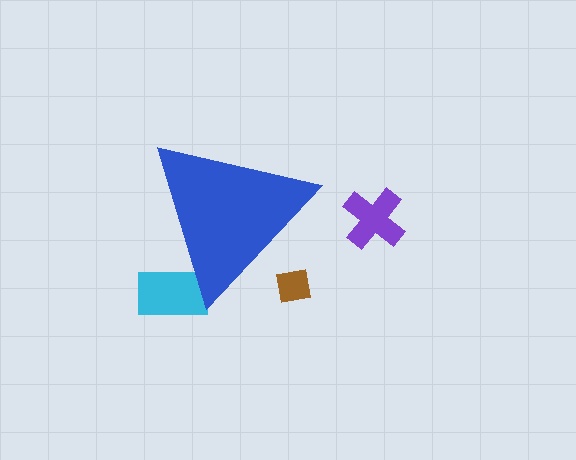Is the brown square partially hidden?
Yes, the brown square is partially hidden behind the blue triangle.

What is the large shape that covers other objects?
A blue triangle.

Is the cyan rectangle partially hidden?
Yes, the cyan rectangle is partially hidden behind the blue triangle.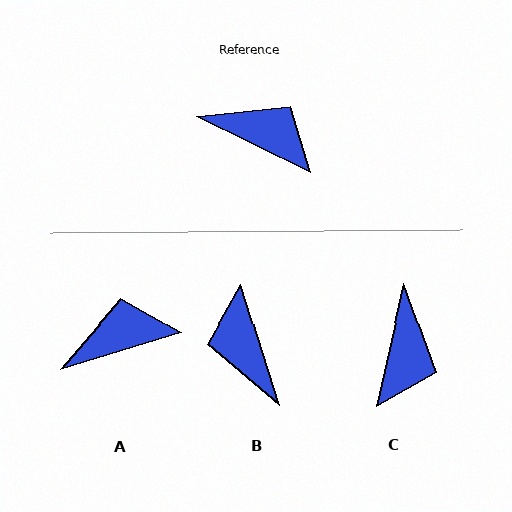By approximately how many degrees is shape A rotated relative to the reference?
Approximately 44 degrees counter-clockwise.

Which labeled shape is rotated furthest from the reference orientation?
B, about 133 degrees away.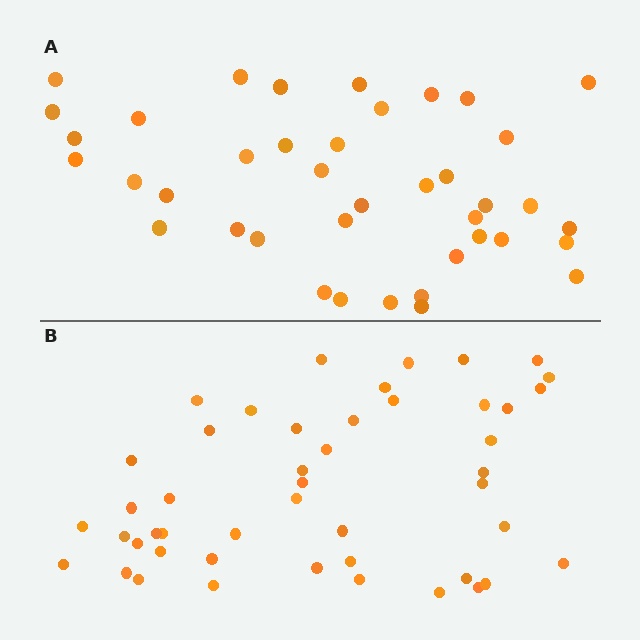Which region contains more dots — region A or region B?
Region B (the bottom region) has more dots.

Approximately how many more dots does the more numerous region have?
Region B has roughly 8 or so more dots than region A.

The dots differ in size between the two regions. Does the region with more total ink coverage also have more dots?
No. Region A has more total ink coverage because its dots are larger, but region B actually contains more individual dots. Total area can be misleading — the number of items is what matters here.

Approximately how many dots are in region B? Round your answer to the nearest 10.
About 50 dots. (The exact count is 47, which rounds to 50.)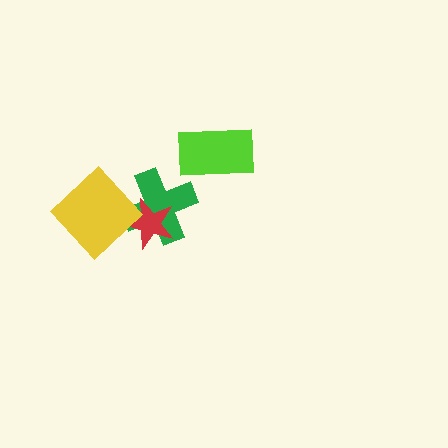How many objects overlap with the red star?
2 objects overlap with the red star.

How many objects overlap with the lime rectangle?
0 objects overlap with the lime rectangle.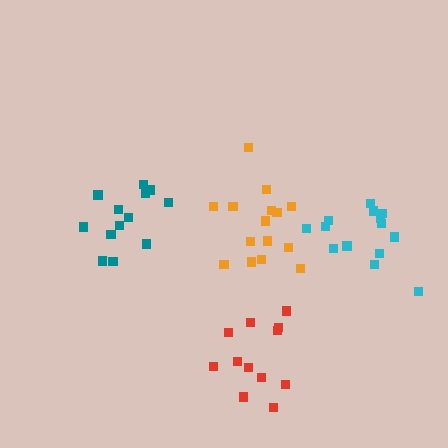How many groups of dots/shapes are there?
There are 4 groups.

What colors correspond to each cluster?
The clusters are colored: teal, red, orange, cyan.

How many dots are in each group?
Group 1: 13 dots, Group 2: 12 dots, Group 3: 15 dots, Group 4: 15 dots (55 total).